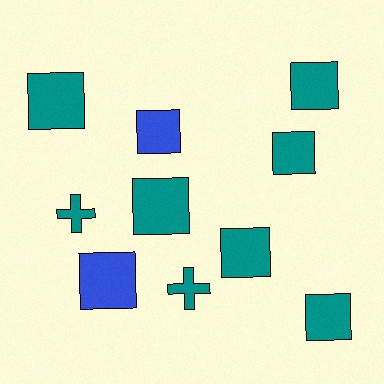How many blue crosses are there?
There are no blue crosses.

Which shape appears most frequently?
Square, with 8 objects.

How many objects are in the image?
There are 10 objects.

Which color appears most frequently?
Teal, with 8 objects.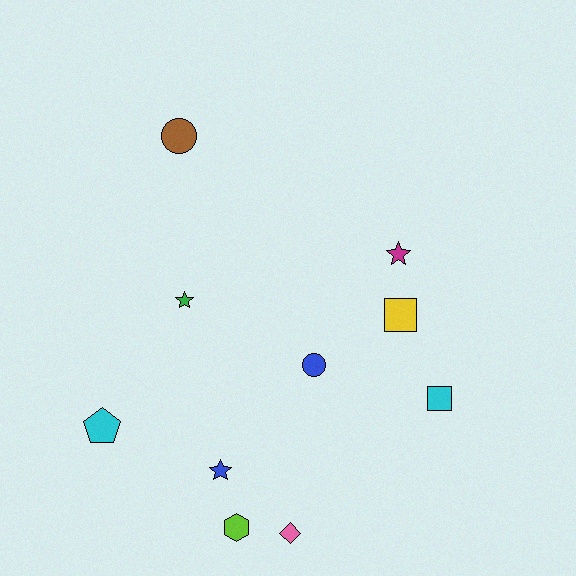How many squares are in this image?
There are 2 squares.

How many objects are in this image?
There are 10 objects.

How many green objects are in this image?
There is 1 green object.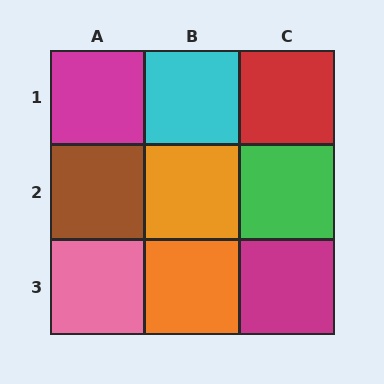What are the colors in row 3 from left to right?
Pink, orange, magenta.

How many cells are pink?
1 cell is pink.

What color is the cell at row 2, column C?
Green.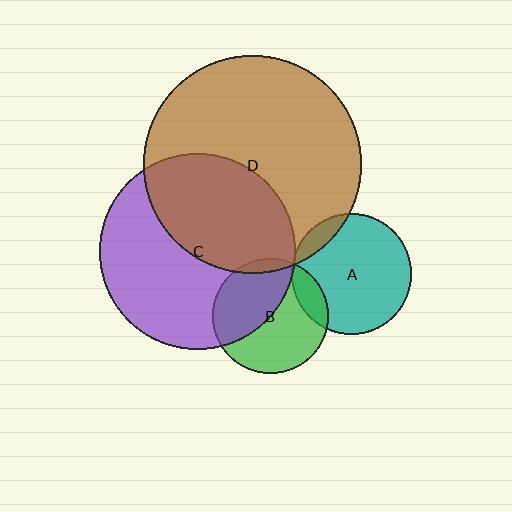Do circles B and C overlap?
Yes.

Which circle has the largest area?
Circle D (brown).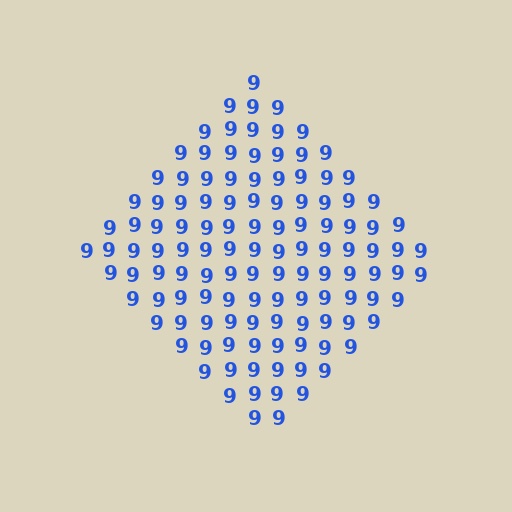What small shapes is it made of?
It is made of small digit 9's.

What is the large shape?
The large shape is a diamond.